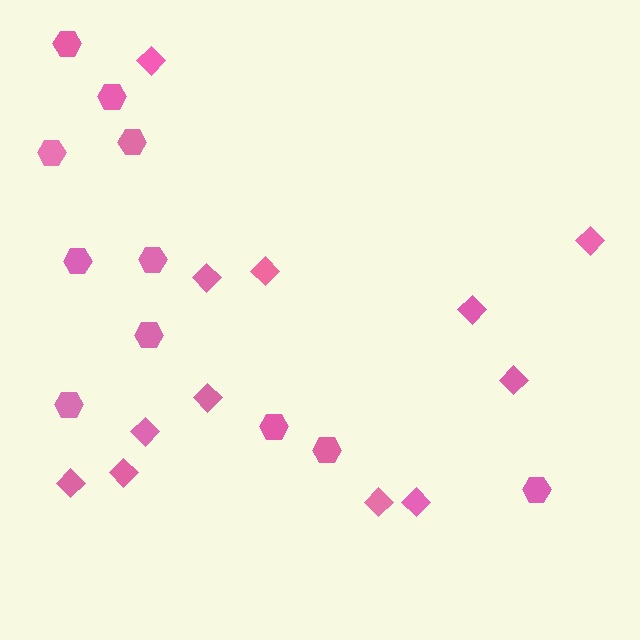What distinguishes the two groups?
There are 2 groups: one group of diamonds (12) and one group of hexagons (11).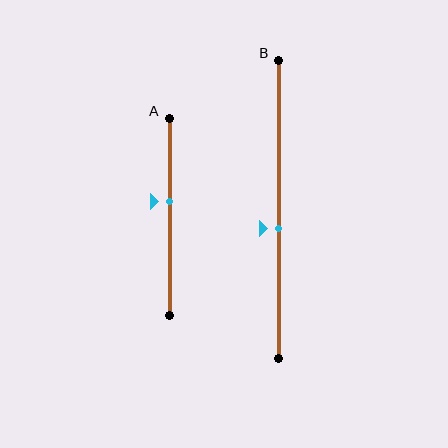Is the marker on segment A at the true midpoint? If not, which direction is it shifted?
No, the marker on segment A is shifted upward by about 8% of the segment length.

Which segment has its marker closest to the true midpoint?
Segment B has its marker closest to the true midpoint.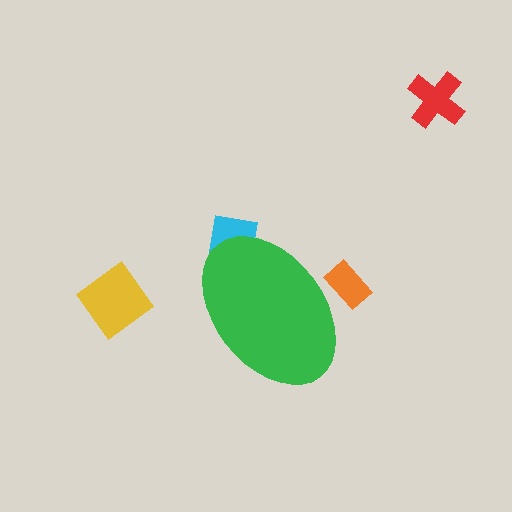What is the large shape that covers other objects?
A green ellipse.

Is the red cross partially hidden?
No, the red cross is fully visible.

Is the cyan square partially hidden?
Yes, the cyan square is partially hidden behind the green ellipse.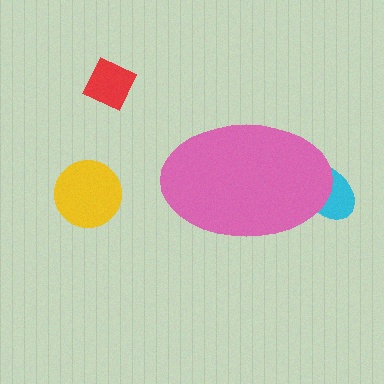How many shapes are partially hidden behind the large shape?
1 shape is partially hidden.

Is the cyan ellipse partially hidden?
Yes, the cyan ellipse is partially hidden behind the pink ellipse.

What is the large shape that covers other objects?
A pink ellipse.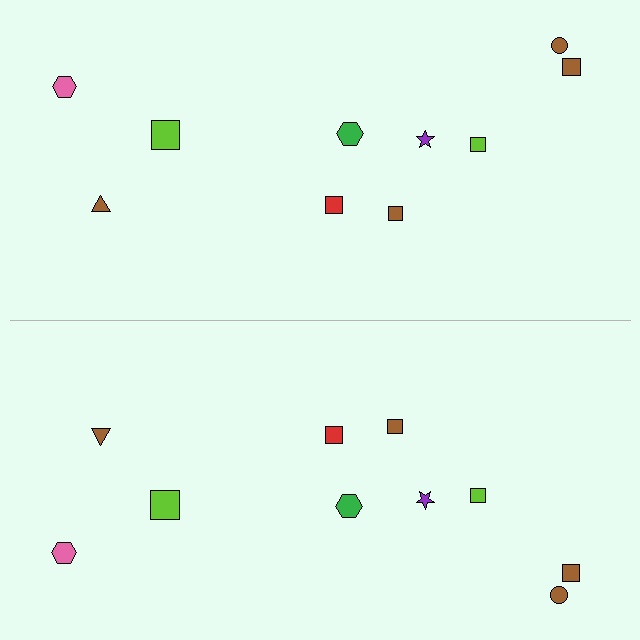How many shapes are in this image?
There are 20 shapes in this image.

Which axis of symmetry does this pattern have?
The pattern has a horizontal axis of symmetry running through the center of the image.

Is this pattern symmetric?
Yes, this pattern has bilateral (reflection) symmetry.